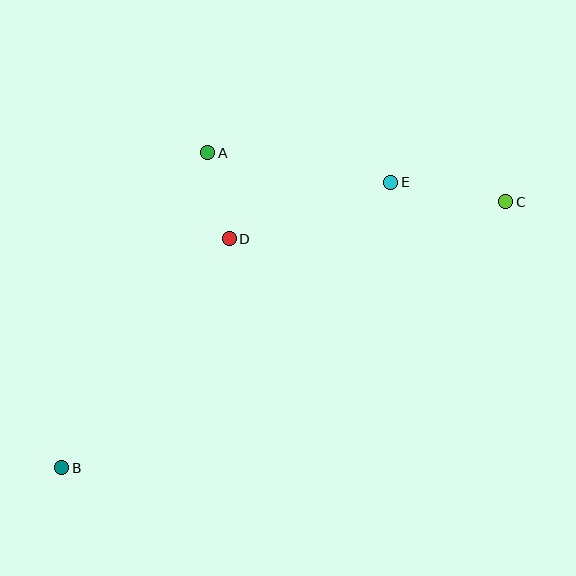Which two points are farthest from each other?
Points B and C are farthest from each other.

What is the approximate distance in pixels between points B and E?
The distance between B and E is approximately 436 pixels.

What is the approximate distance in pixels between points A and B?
The distance between A and B is approximately 347 pixels.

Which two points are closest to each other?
Points A and D are closest to each other.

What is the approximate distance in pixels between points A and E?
The distance between A and E is approximately 185 pixels.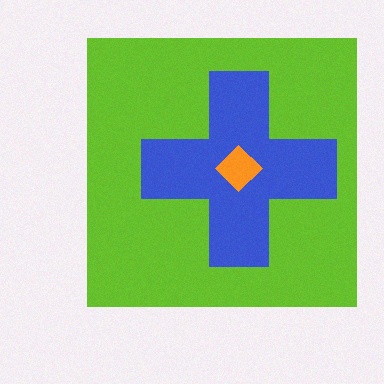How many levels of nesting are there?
3.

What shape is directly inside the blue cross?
The orange diamond.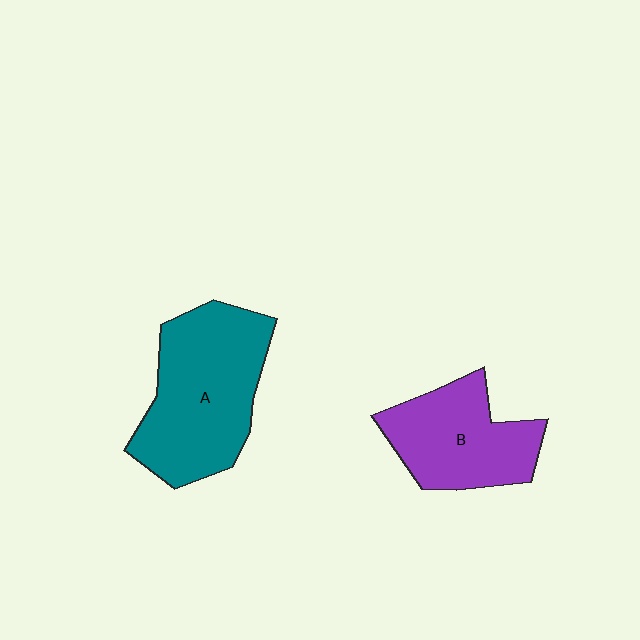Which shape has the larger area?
Shape A (teal).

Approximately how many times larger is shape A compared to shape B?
Approximately 1.4 times.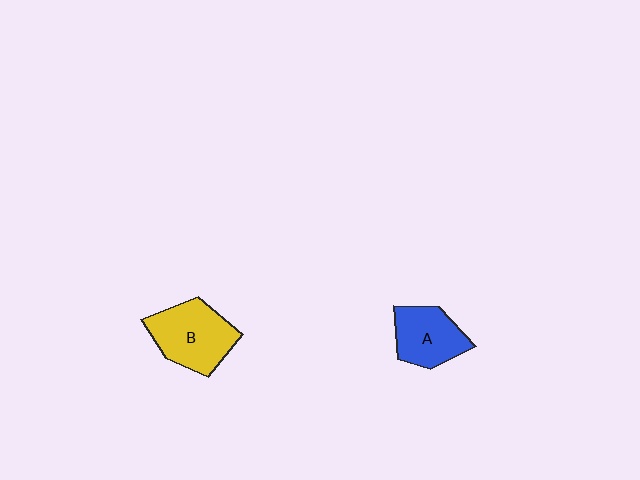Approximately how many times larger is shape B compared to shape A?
Approximately 1.3 times.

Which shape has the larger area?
Shape B (yellow).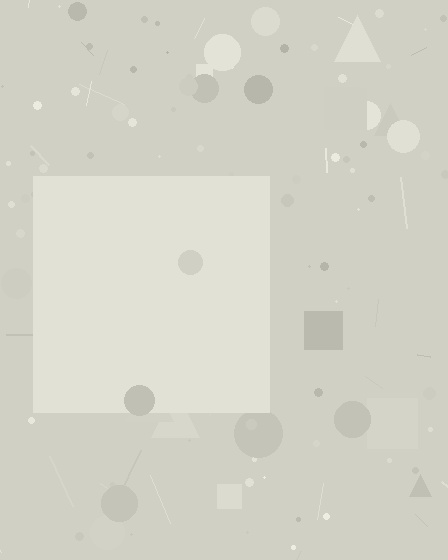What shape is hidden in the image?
A square is hidden in the image.